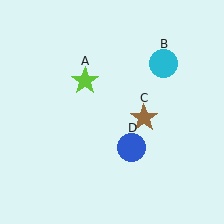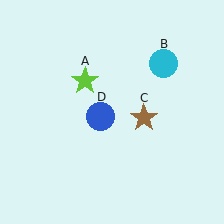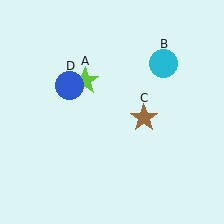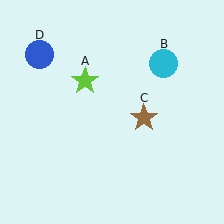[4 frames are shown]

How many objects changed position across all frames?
1 object changed position: blue circle (object D).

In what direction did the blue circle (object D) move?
The blue circle (object D) moved up and to the left.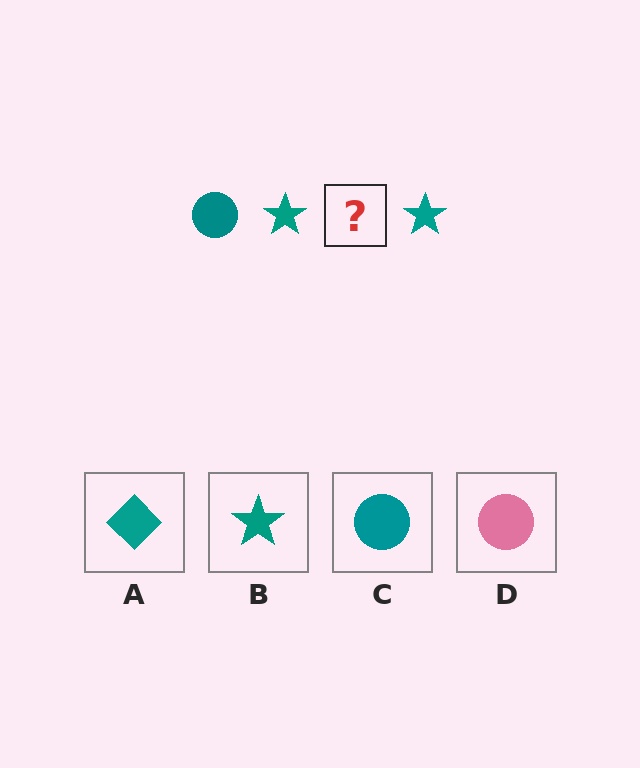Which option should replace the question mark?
Option C.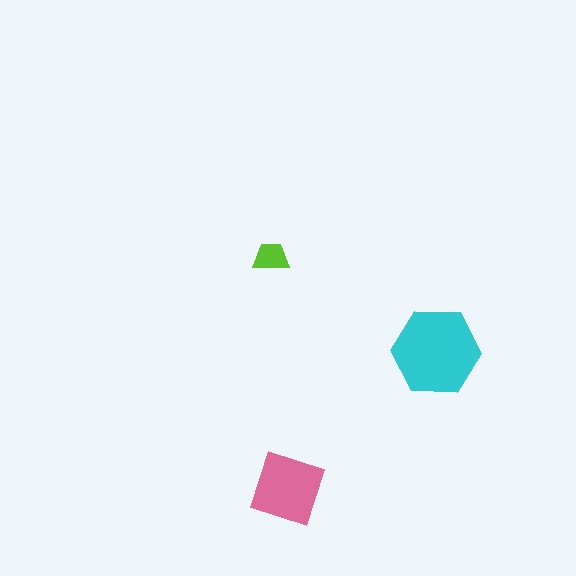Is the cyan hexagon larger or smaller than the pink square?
Larger.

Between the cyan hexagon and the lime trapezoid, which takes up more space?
The cyan hexagon.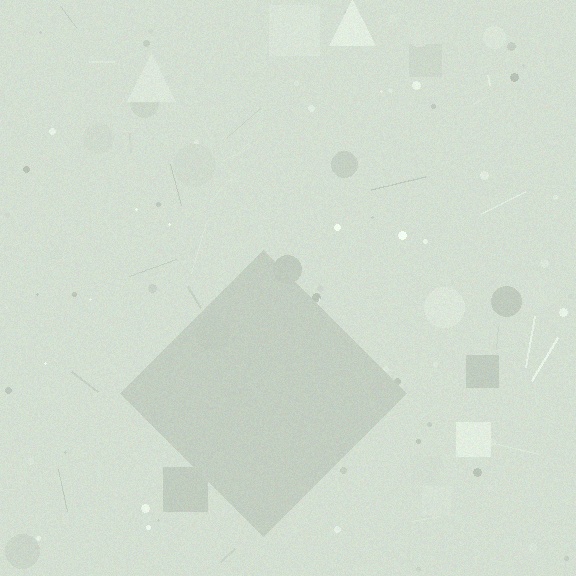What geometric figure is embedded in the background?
A diamond is embedded in the background.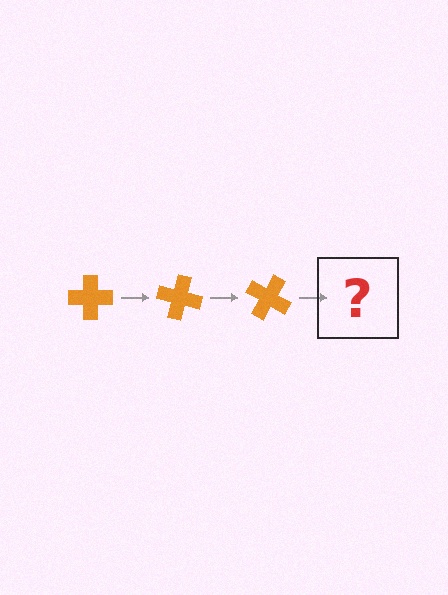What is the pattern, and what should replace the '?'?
The pattern is that the cross rotates 15 degrees each step. The '?' should be an orange cross rotated 45 degrees.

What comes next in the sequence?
The next element should be an orange cross rotated 45 degrees.